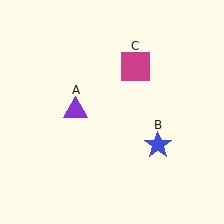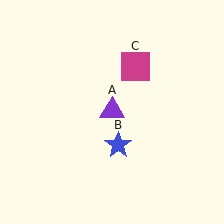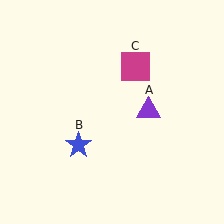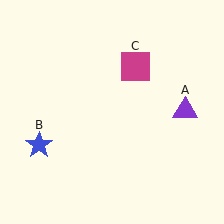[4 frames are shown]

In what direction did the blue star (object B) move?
The blue star (object B) moved left.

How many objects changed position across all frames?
2 objects changed position: purple triangle (object A), blue star (object B).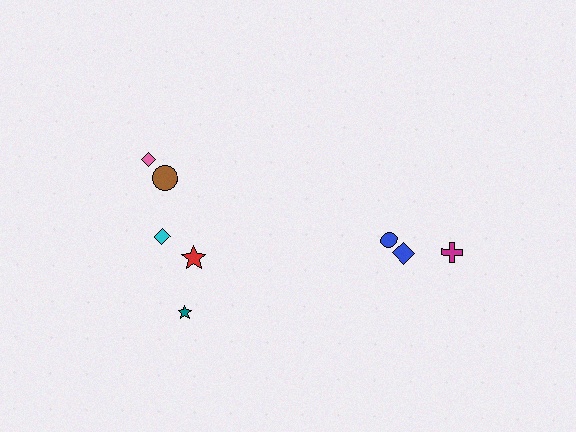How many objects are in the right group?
There are 3 objects.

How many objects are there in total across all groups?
There are 8 objects.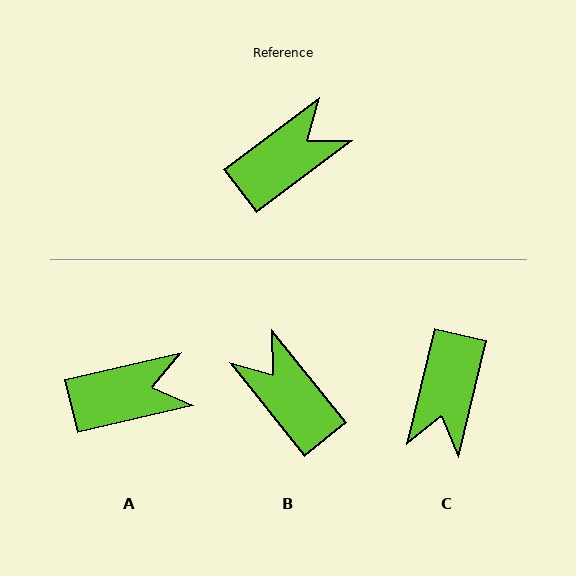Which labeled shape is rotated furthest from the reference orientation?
C, about 140 degrees away.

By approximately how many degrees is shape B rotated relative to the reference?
Approximately 92 degrees counter-clockwise.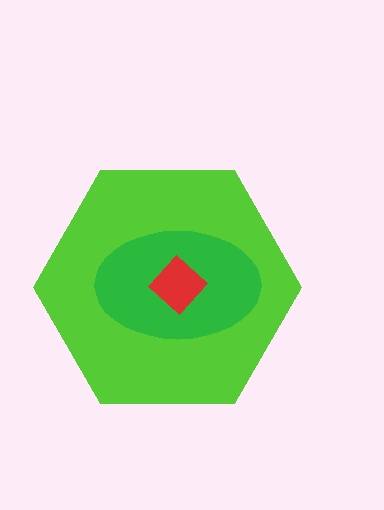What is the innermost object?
The red diamond.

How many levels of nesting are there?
3.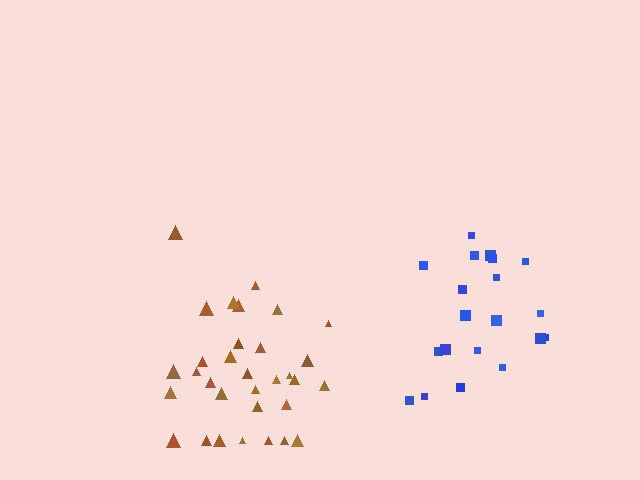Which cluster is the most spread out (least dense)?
Brown.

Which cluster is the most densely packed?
Blue.